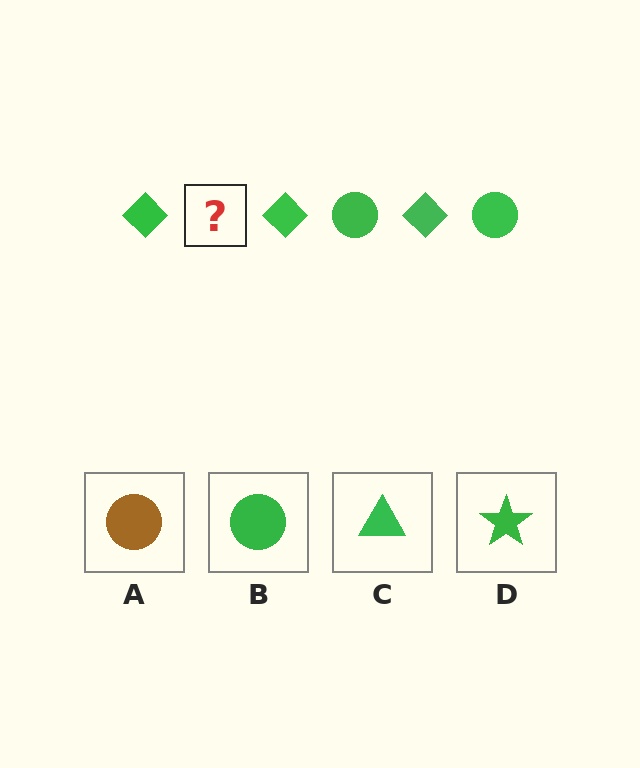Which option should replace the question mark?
Option B.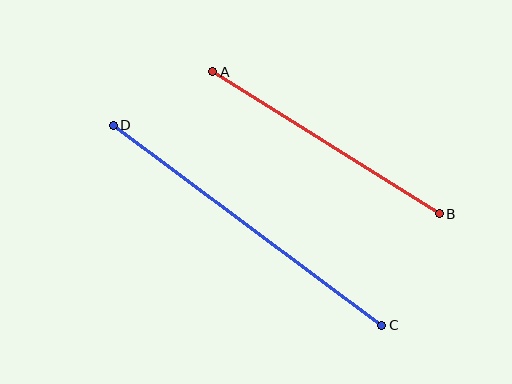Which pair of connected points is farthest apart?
Points C and D are farthest apart.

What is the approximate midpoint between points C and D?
The midpoint is at approximately (248, 225) pixels.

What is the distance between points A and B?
The distance is approximately 268 pixels.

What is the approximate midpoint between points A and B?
The midpoint is at approximately (326, 143) pixels.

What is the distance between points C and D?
The distance is approximately 335 pixels.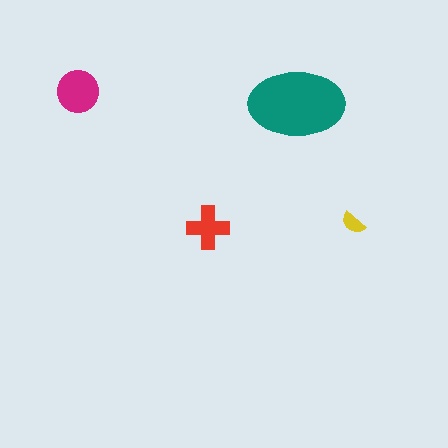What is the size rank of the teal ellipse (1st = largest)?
1st.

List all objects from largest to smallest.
The teal ellipse, the magenta circle, the red cross, the yellow semicircle.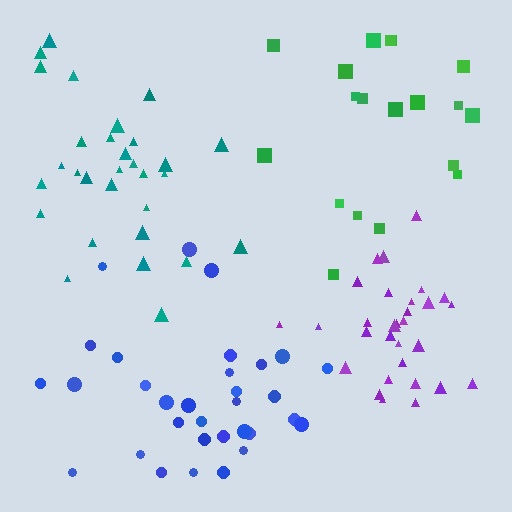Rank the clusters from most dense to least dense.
purple, teal, blue, green.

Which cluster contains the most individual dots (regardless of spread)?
Blue (32).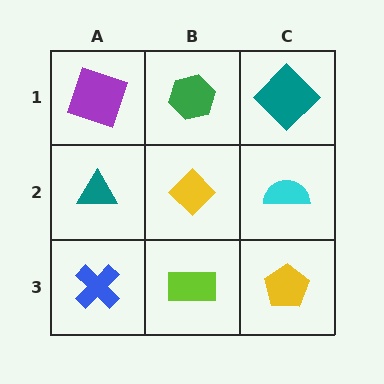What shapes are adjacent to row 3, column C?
A cyan semicircle (row 2, column C), a lime rectangle (row 3, column B).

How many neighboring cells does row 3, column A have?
2.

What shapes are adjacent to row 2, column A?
A purple square (row 1, column A), a blue cross (row 3, column A), a yellow diamond (row 2, column B).